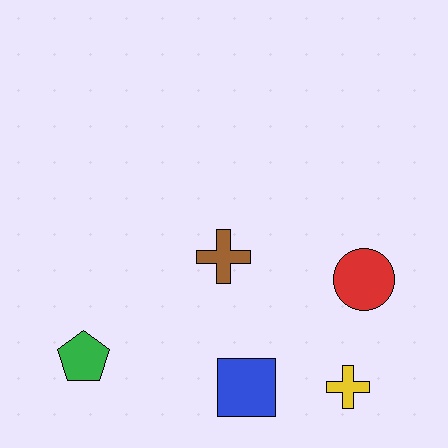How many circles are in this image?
There is 1 circle.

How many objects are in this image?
There are 5 objects.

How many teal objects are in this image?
There are no teal objects.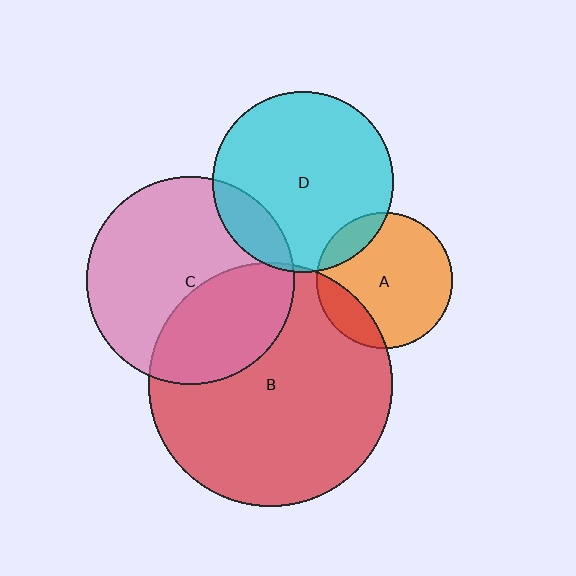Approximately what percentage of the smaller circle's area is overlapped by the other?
Approximately 35%.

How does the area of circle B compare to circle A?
Approximately 3.2 times.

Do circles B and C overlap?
Yes.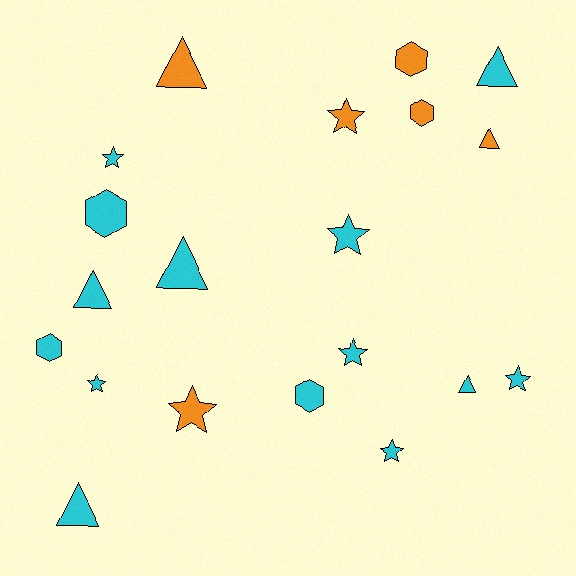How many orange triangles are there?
There are 2 orange triangles.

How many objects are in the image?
There are 20 objects.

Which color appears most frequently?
Cyan, with 14 objects.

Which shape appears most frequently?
Star, with 8 objects.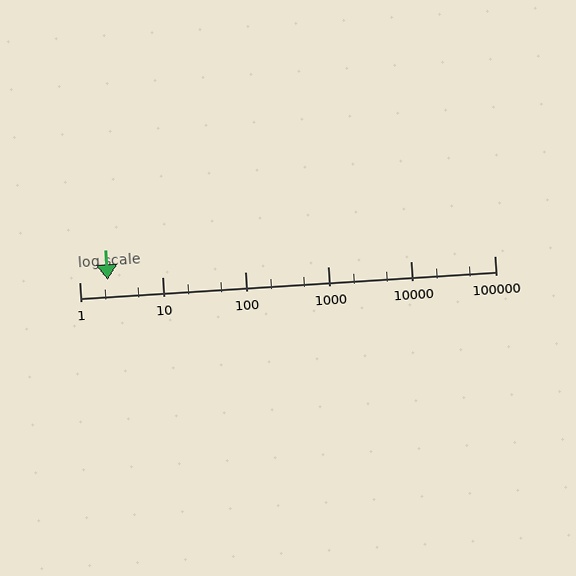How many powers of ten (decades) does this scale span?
The scale spans 5 decades, from 1 to 100000.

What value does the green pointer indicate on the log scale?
The pointer indicates approximately 2.2.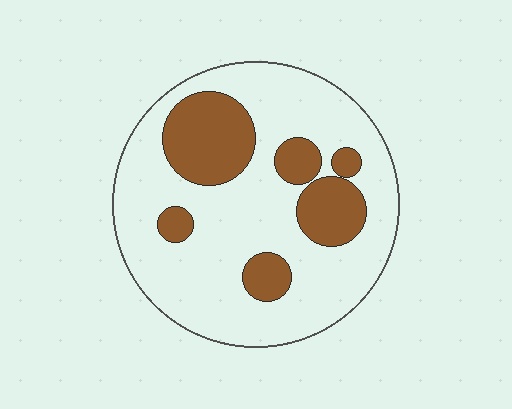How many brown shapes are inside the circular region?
6.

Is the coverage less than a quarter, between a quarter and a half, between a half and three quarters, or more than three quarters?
Between a quarter and a half.